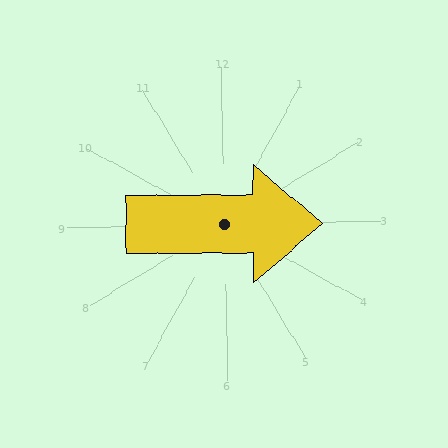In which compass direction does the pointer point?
East.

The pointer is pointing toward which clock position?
Roughly 3 o'clock.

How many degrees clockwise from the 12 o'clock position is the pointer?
Approximately 91 degrees.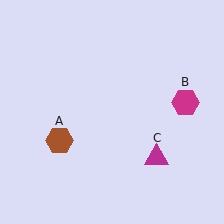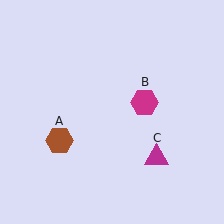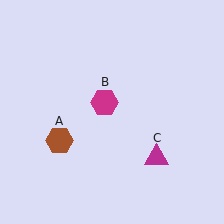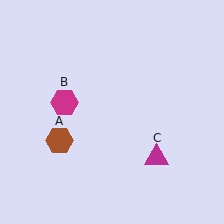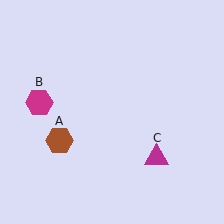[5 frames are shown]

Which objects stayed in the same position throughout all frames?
Brown hexagon (object A) and magenta triangle (object C) remained stationary.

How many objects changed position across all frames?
1 object changed position: magenta hexagon (object B).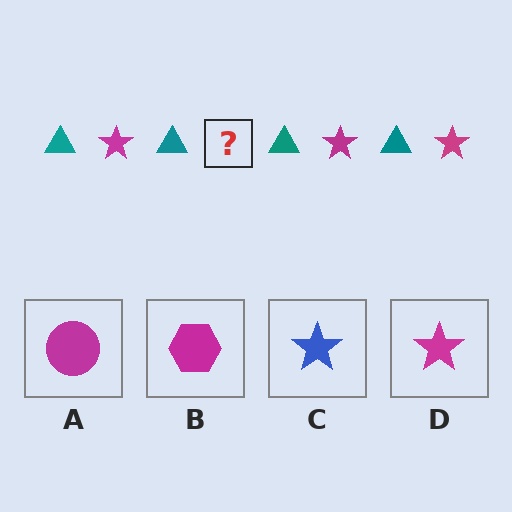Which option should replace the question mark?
Option D.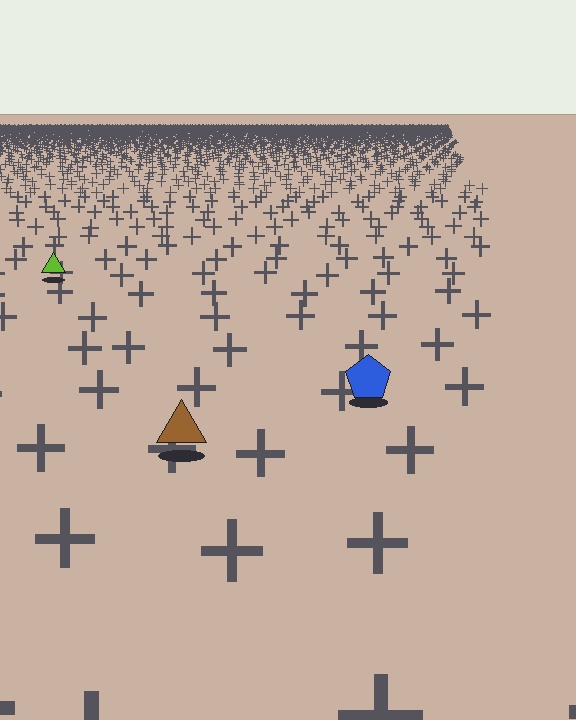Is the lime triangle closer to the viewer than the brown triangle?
No. The brown triangle is closer — you can tell from the texture gradient: the ground texture is coarser near it.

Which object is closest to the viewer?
The brown triangle is closest. The texture marks near it are larger and more spread out.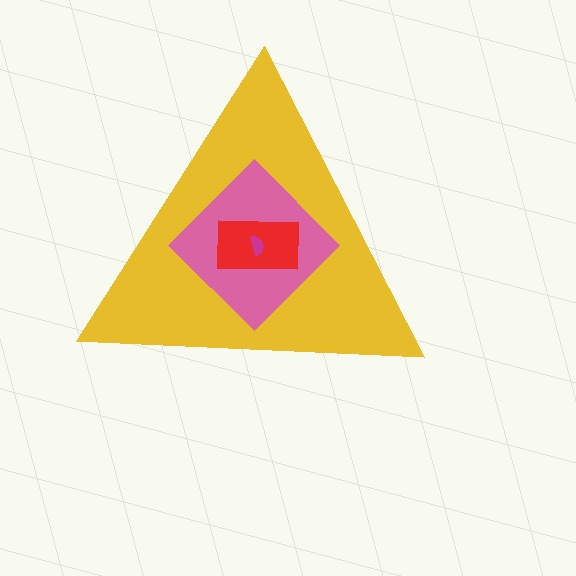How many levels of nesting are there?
4.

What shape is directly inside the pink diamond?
The red rectangle.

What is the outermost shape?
The yellow triangle.